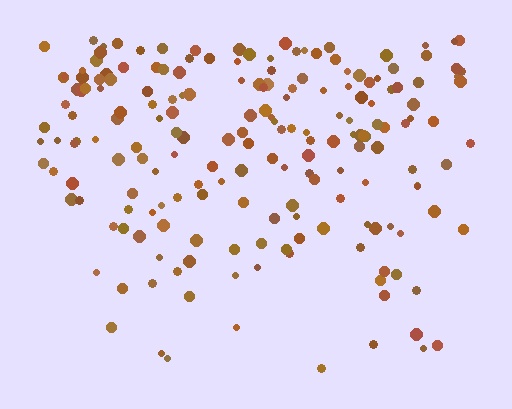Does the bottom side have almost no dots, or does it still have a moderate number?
Still a moderate number, just noticeably fewer than the top.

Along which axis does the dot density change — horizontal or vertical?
Vertical.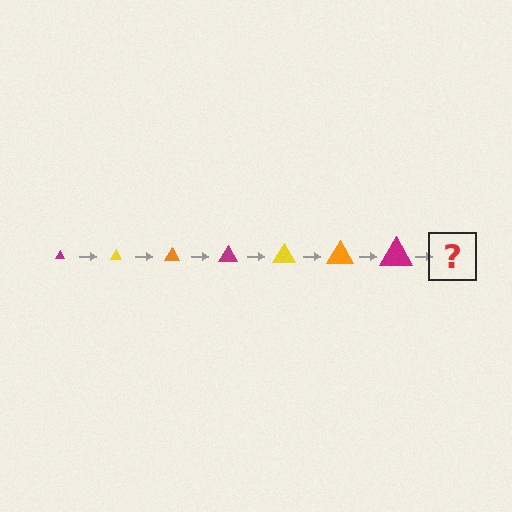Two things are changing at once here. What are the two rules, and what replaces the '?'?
The two rules are that the triangle grows larger each step and the color cycles through magenta, yellow, and orange. The '?' should be a yellow triangle, larger than the previous one.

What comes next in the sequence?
The next element should be a yellow triangle, larger than the previous one.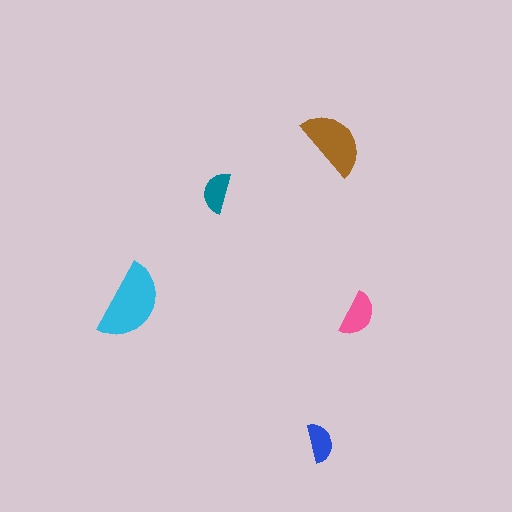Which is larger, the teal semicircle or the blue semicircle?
The teal one.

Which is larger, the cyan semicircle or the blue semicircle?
The cyan one.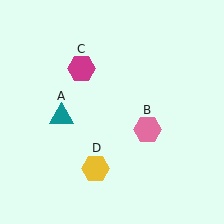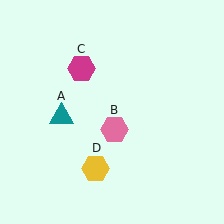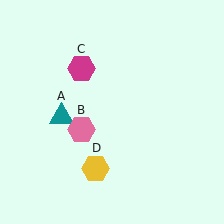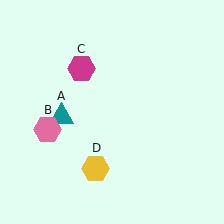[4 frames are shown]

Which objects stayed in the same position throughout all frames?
Teal triangle (object A) and magenta hexagon (object C) and yellow hexagon (object D) remained stationary.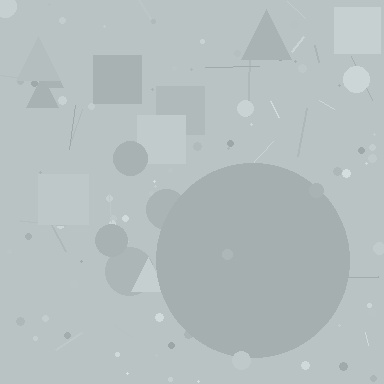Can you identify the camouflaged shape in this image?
The camouflaged shape is a circle.